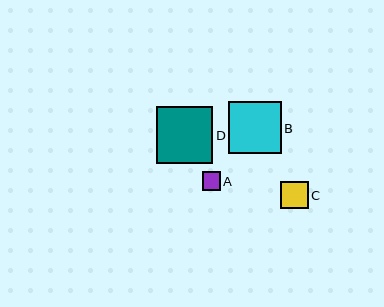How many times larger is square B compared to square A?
Square B is approximately 2.9 times the size of square A.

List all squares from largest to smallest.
From largest to smallest: D, B, C, A.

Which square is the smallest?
Square A is the smallest with a size of approximately 18 pixels.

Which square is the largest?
Square D is the largest with a size of approximately 57 pixels.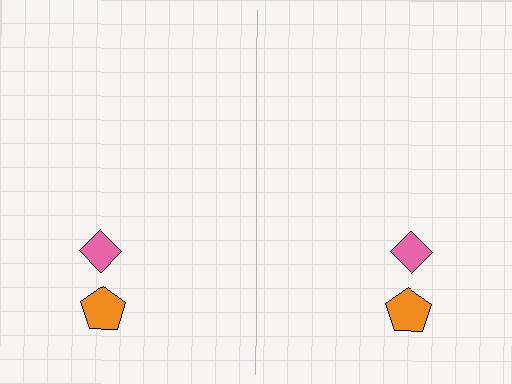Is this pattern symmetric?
Yes, this pattern has bilateral (reflection) symmetry.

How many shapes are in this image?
There are 4 shapes in this image.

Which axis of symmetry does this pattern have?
The pattern has a vertical axis of symmetry running through the center of the image.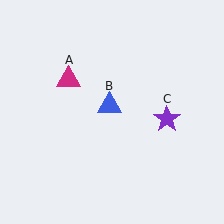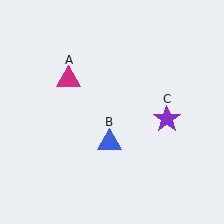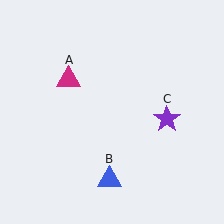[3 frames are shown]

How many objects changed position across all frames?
1 object changed position: blue triangle (object B).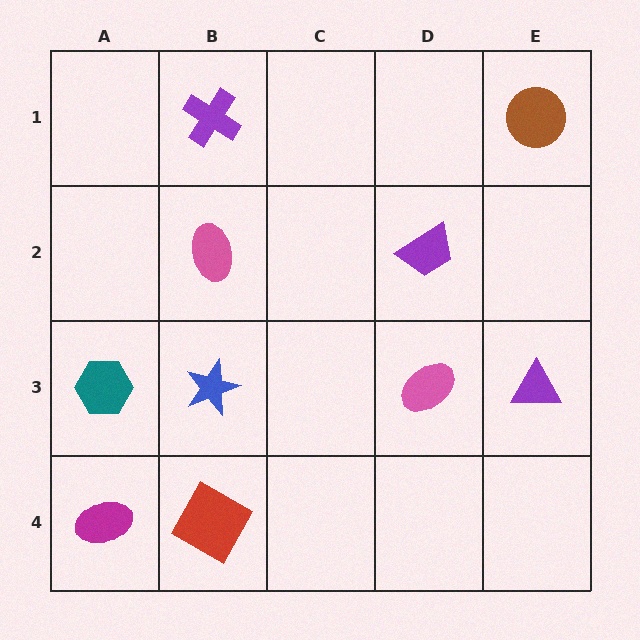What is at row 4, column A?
A magenta ellipse.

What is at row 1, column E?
A brown circle.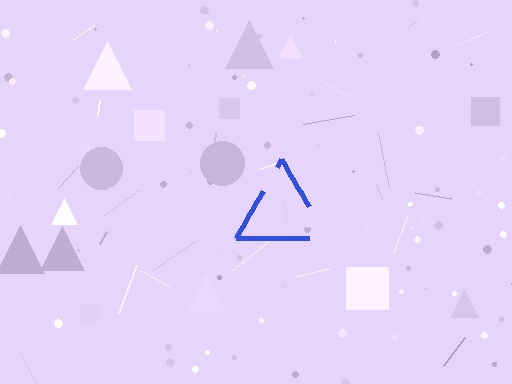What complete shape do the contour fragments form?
The contour fragments form a triangle.